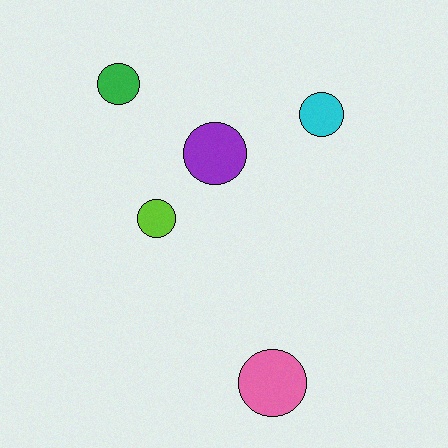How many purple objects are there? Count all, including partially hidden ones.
There is 1 purple object.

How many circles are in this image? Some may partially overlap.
There are 5 circles.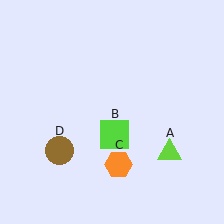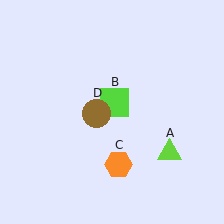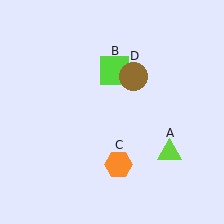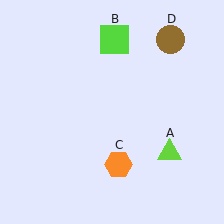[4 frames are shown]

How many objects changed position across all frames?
2 objects changed position: lime square (object B), brown circle (object D).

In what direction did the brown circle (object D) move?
The brown circle (object D) moved up and to the right.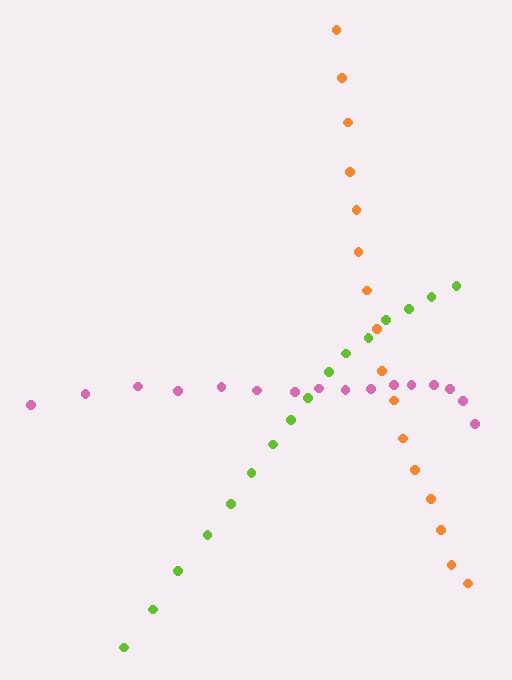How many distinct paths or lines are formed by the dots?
There are 3 distinct paths.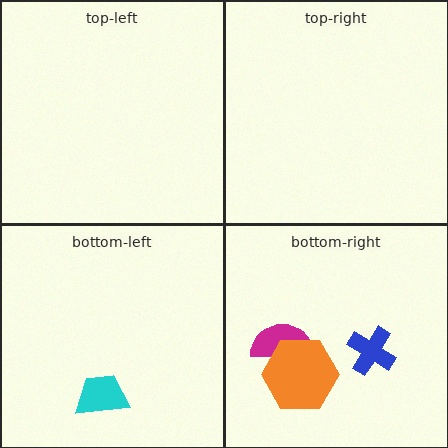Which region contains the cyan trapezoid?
The bottom-left region.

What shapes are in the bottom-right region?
The magenta semicircle, the orange hexagon, the blue cross.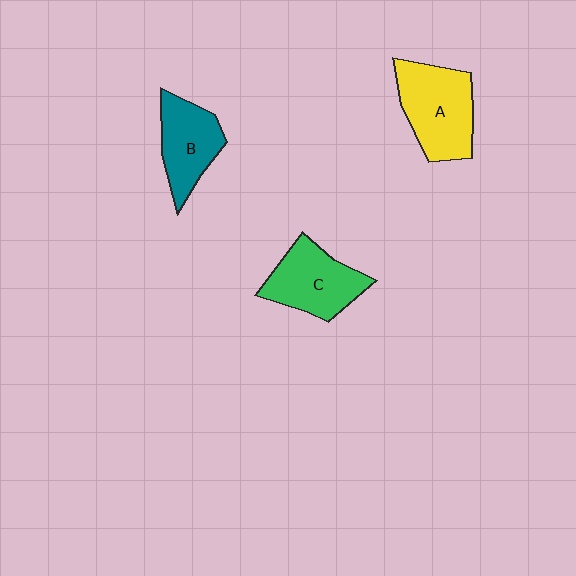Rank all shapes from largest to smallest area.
From largest to smallest: A (yellow), C (green), B (teal).